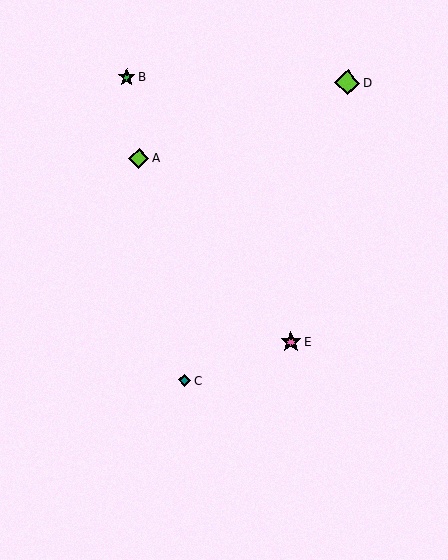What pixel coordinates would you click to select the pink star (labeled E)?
Click at (291, 342) to select the pink star E.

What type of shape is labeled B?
Shape B is a green star.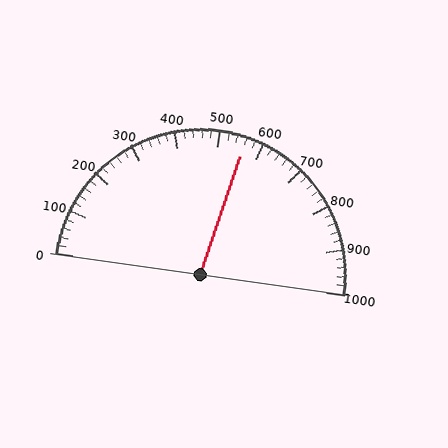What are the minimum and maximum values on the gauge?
The gauge ranges from 0 to 1000.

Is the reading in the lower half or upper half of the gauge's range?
The reading is in the upper half of the range (0 to 1000).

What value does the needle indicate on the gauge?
The needle indicates approximately 560.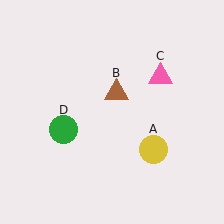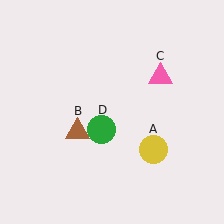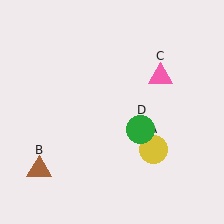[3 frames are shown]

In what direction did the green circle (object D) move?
The green circle (object D) moved right.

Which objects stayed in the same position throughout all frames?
Yellow circle (object A) and pink triangle (object C) remained stationary.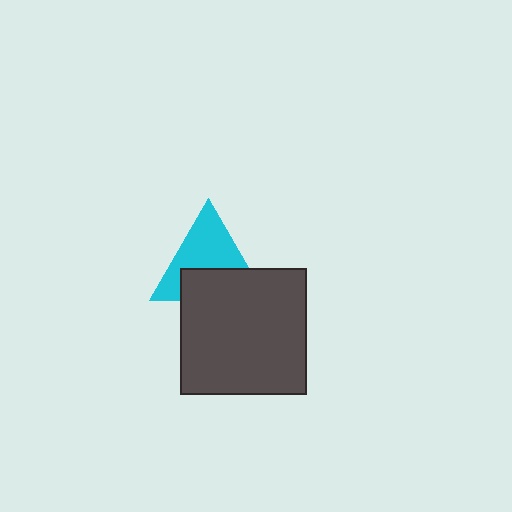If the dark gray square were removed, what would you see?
You would see the complete cyan triangle.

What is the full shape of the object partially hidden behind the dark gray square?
The partially hidden object is a cyan triangle.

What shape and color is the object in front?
The object in front is a dark gray square.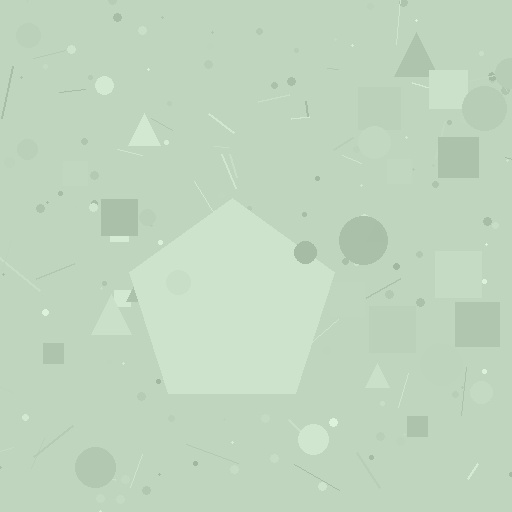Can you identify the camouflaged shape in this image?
The camouflaged shape is a pentagon.